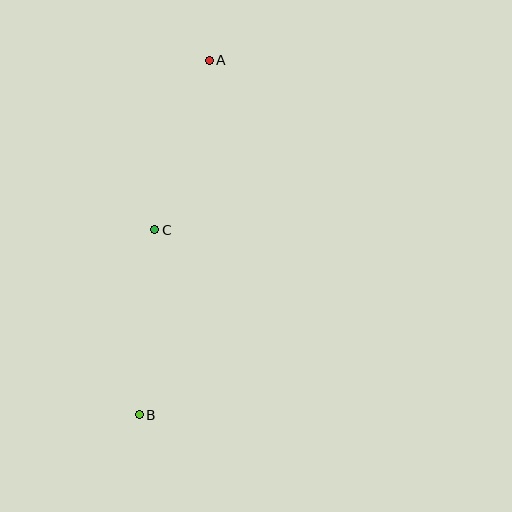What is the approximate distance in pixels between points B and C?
The distance between B and C is approximately 186 pixels.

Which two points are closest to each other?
Points A and C are closest to each other.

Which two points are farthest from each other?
Points A and B are farthest from each other.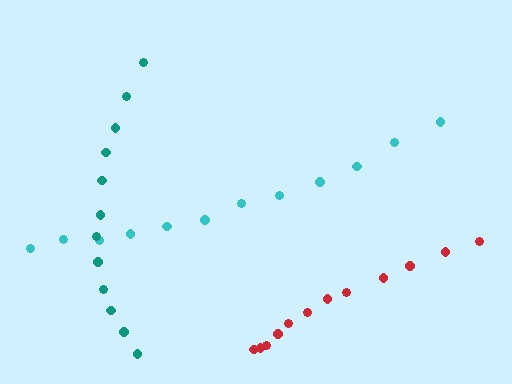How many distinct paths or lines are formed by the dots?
There are 3 distinct paths.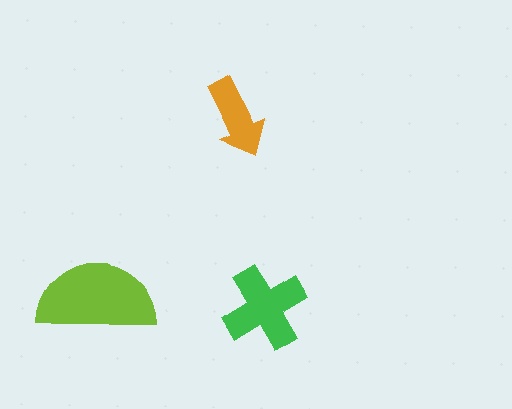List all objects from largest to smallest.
The lime semicircle, the green cross, the orange arrow.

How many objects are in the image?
There are 3 objects in the image.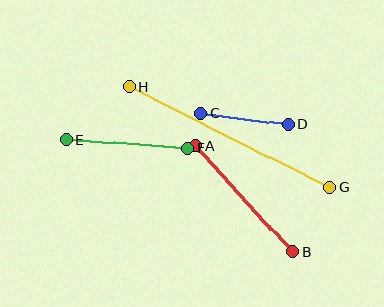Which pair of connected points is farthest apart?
Points G and H are farthest apart.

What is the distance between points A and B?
The distance is approximately 144 pixels.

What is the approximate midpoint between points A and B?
The midpoint is at approximately (244, 199) pixels.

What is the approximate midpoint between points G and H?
The midpoint is at approximately (229, 137) pixels.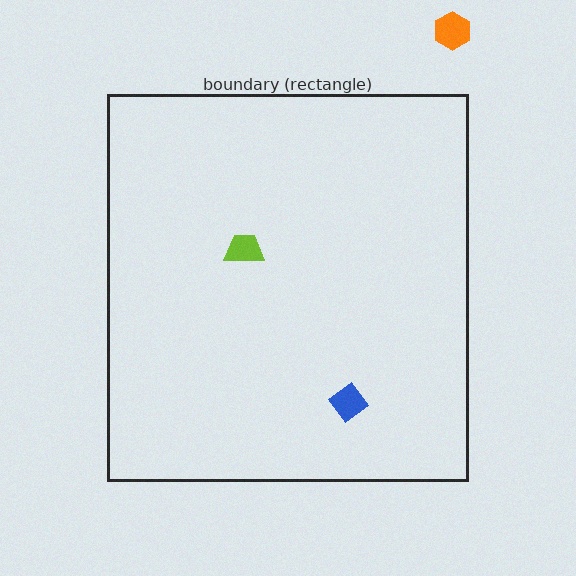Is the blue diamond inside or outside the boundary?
Inside.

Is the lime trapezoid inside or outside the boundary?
Inside.